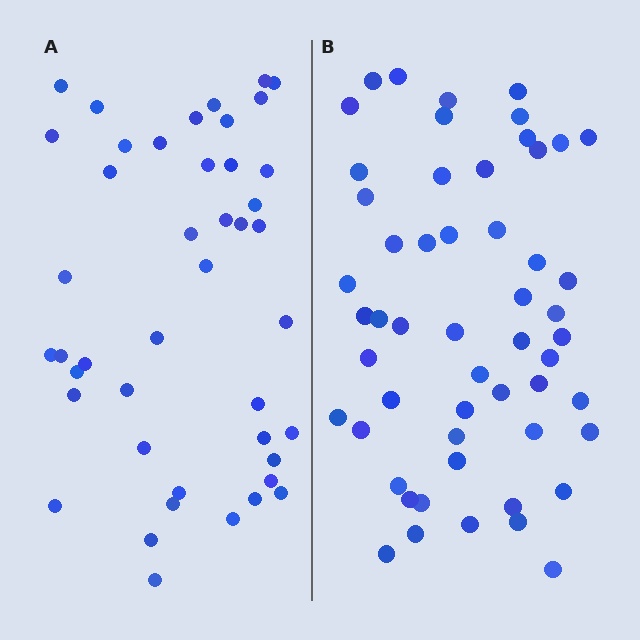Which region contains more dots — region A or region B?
Region B (the right region) has more dots.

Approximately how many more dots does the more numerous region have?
Region B has roughly 10 or so more dots than region A.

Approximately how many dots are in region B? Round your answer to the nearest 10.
About 50 dots. (The exact count is 54, which rounds to 50.)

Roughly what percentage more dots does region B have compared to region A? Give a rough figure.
About 25% more.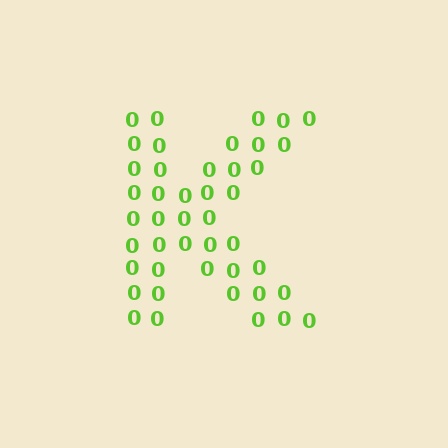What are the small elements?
The small elements are digit 0's.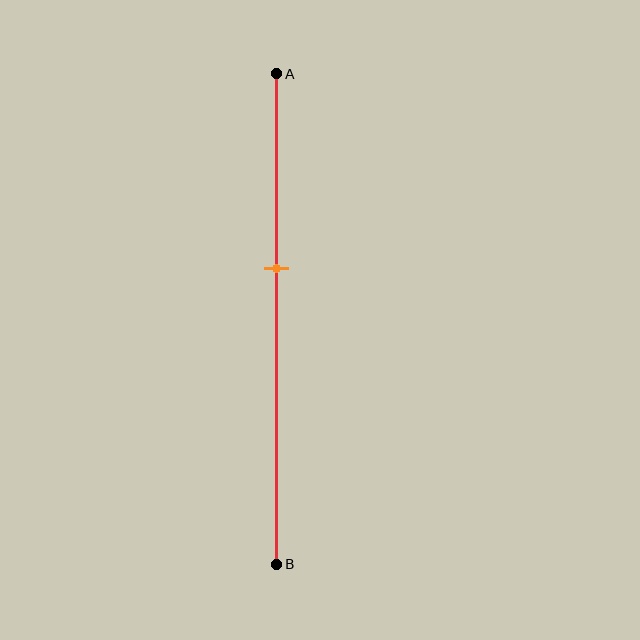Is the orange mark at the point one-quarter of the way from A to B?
No, the mark is at about 40% from A, not at the 25% one-quarter point.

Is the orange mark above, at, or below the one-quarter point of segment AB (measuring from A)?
The orange mark is below the one-quarter point of segment AB.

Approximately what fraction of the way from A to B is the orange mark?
The orange mark is approximately 40% of the way from A to B.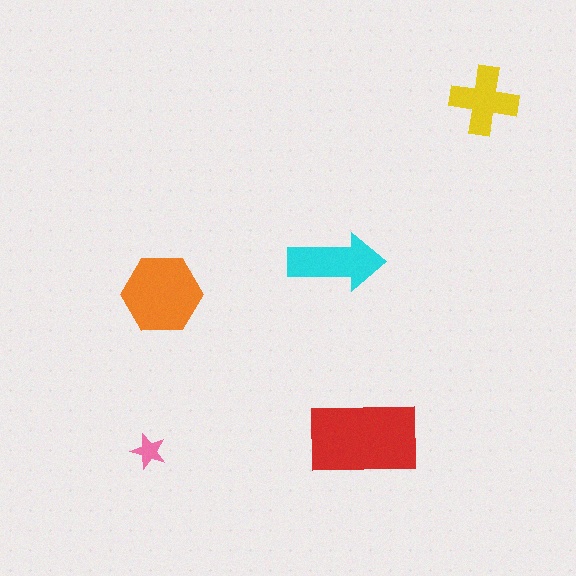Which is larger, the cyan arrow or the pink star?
The cyan arrow.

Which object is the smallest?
The pink star.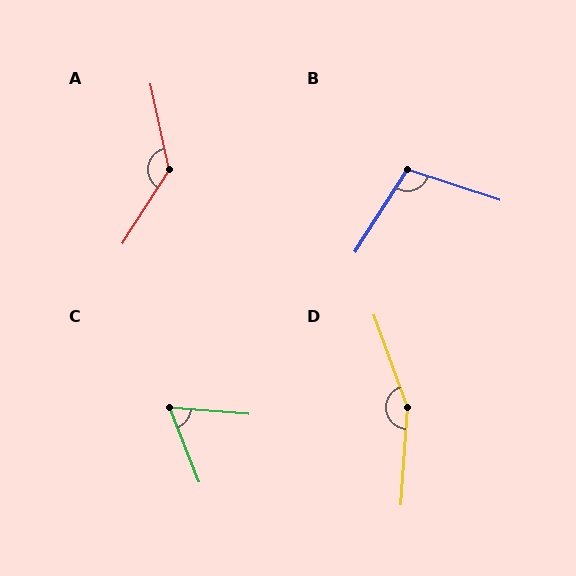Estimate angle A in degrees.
Approximately 135 degrees.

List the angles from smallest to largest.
C (64°), B (105°), A (135°), D (156°).